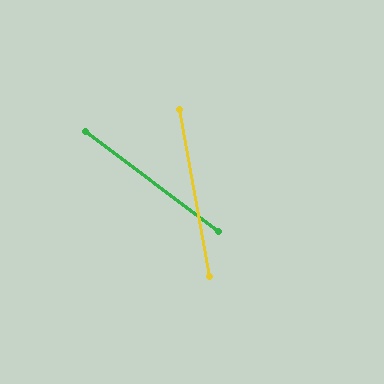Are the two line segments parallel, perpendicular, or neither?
Neither parallel nor perpendicular — they differ by about 43°.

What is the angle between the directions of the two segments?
Approximately 43 degrees.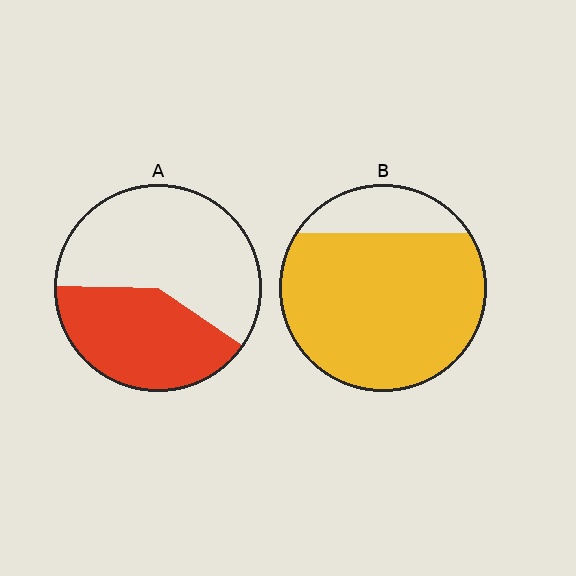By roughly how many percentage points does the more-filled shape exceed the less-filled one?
By roughly 40 percentage points (B over A).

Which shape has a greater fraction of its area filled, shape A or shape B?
Shape B.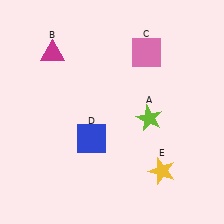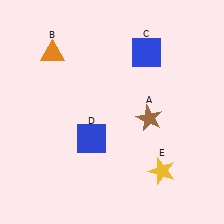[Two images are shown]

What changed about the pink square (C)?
In Image 1, C is pink. In Image 2, it changed to blue.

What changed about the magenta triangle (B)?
In Image 1, B is magenta. In Image 2, it changed to orange.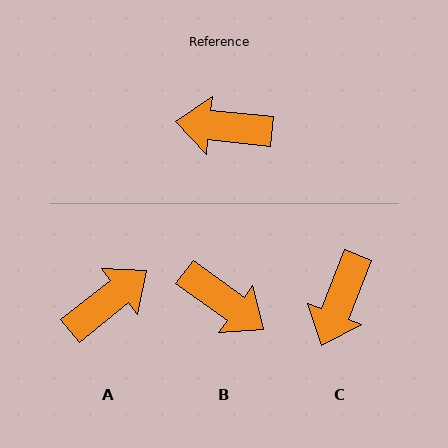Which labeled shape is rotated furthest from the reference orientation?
B, about 150 degrees away.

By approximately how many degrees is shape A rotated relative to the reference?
Approximately 136 degrees clockwise.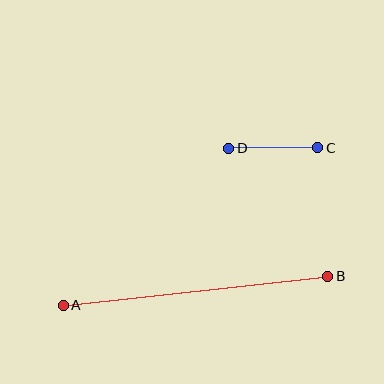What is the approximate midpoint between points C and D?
The midpoint is at approximately (273, 148) pixels.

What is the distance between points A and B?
The distance is approximately 266 pixels.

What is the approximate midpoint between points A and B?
The midpoint is at approximately (196, 291) pixels.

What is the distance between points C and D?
The distance is approximately 89 pixels.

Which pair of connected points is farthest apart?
Points A and B are farthest apart.